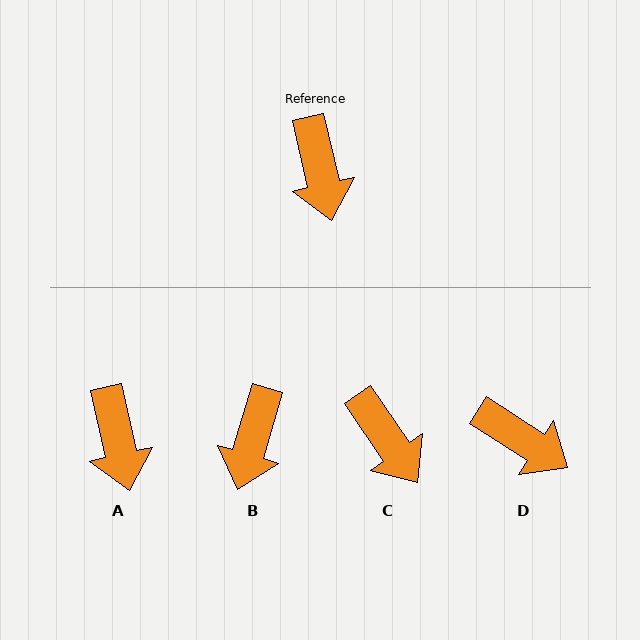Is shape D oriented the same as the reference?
No, it is off by about 44 degrees.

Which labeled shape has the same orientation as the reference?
A.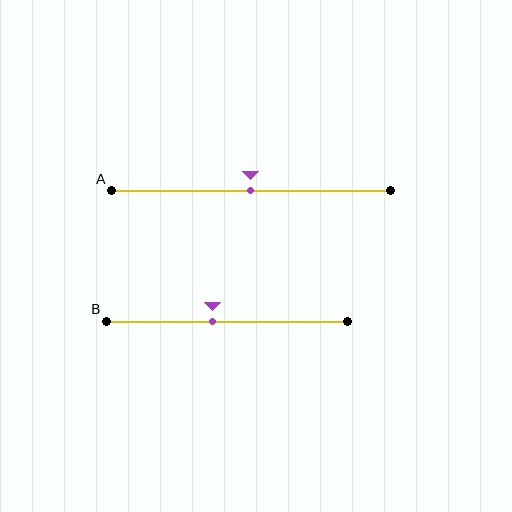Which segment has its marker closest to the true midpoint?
Segment A has its marker closest to the true midpoint.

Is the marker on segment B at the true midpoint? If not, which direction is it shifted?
No, the marker on segment B is shifted to the left by about 6% of the segment length.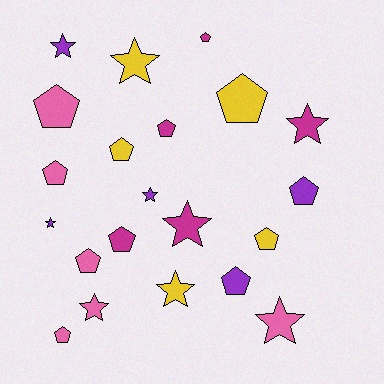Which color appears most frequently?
Pink, with 6 objects.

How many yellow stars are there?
There are 2 yellow stars.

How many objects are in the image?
There are 21 objects.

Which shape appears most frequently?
Pentagon, with 12 objects.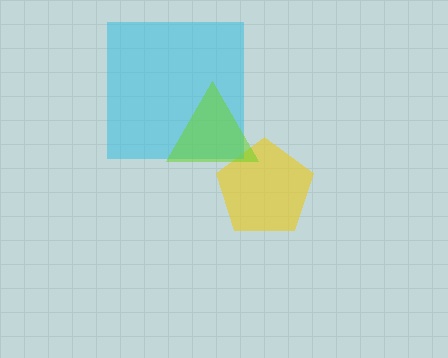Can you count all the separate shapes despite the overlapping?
Yes, there are 3 separate shapes.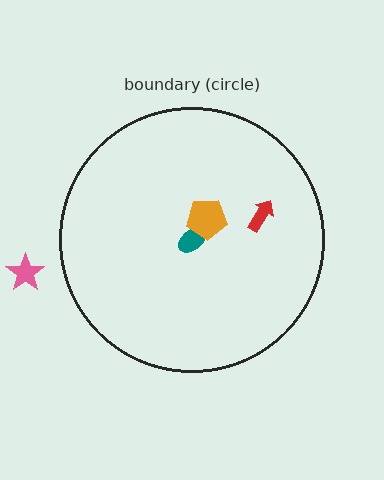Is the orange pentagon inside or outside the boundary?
Inside.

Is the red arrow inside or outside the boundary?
Inside.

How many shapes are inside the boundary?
3 inside, 1 outside.